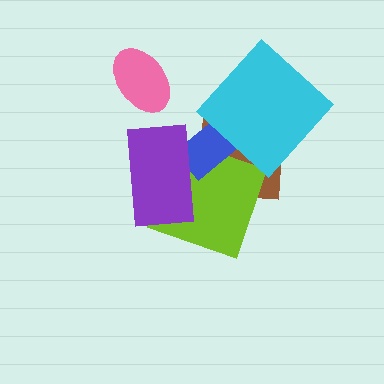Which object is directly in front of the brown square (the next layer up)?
The lime square is directly in front of the brown square.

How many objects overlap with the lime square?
3 objects overlap with the lime square.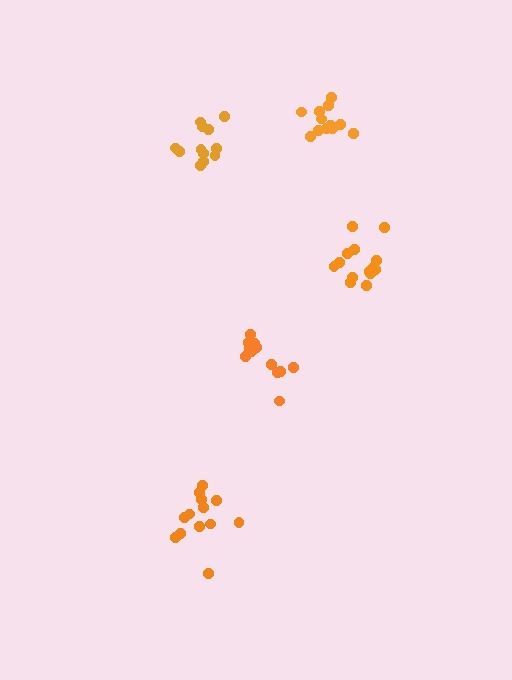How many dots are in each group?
Group 1: 14 dots, Group 2: 12 dots, Group 3: 12 dots, Group 4: 13 dots, Group 5: 12 dots (63 total).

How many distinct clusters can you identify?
There are 5 distinct clusters.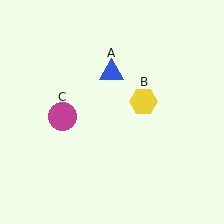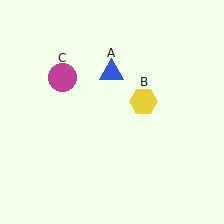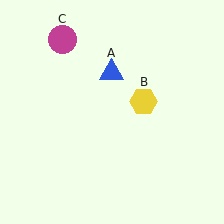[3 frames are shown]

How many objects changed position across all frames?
1 object changed position: magenta circle (object C).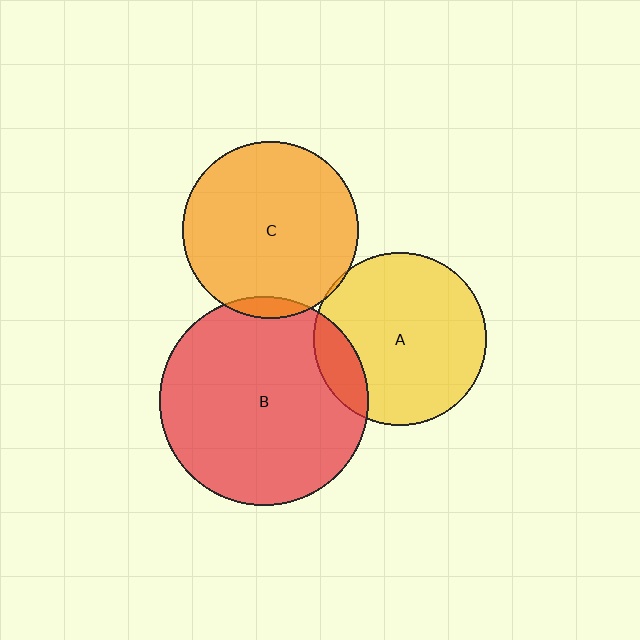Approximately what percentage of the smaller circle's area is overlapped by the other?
Approximately 15%.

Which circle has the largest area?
Circle B (red).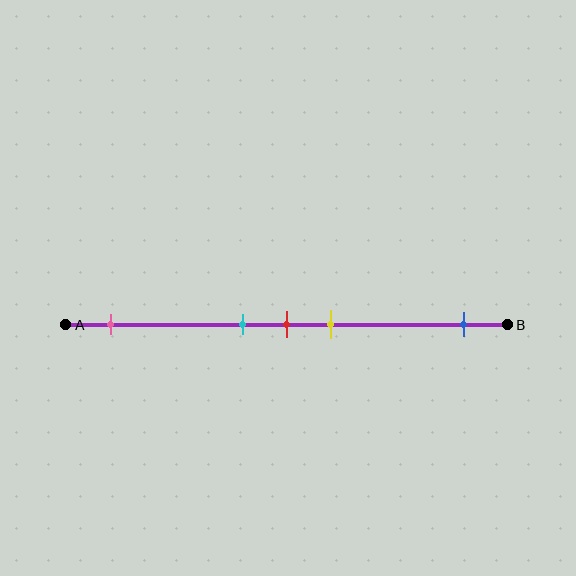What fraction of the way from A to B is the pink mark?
The pink mark is approximately 10% (0.1) of the way from A to B.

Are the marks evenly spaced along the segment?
No, the marks are not evenly spaced.